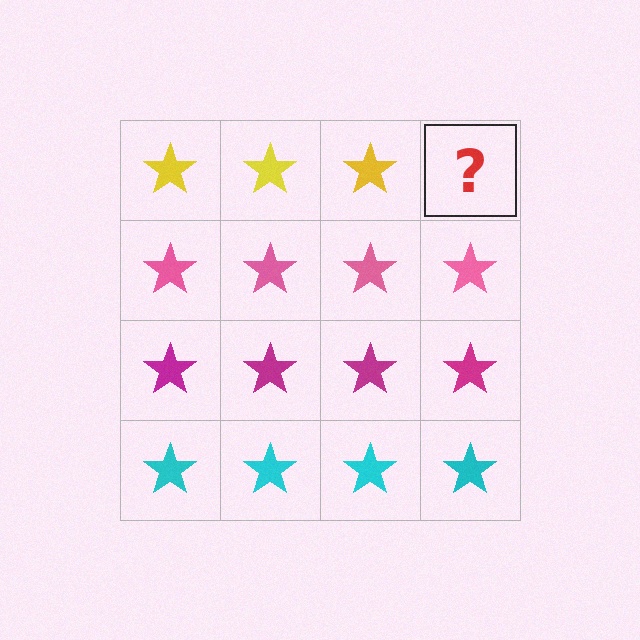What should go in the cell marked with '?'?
The missing cell should contain a yellow star.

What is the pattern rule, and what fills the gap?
The rule is that each row has a consistent color. The gap should be filled with a yellow star.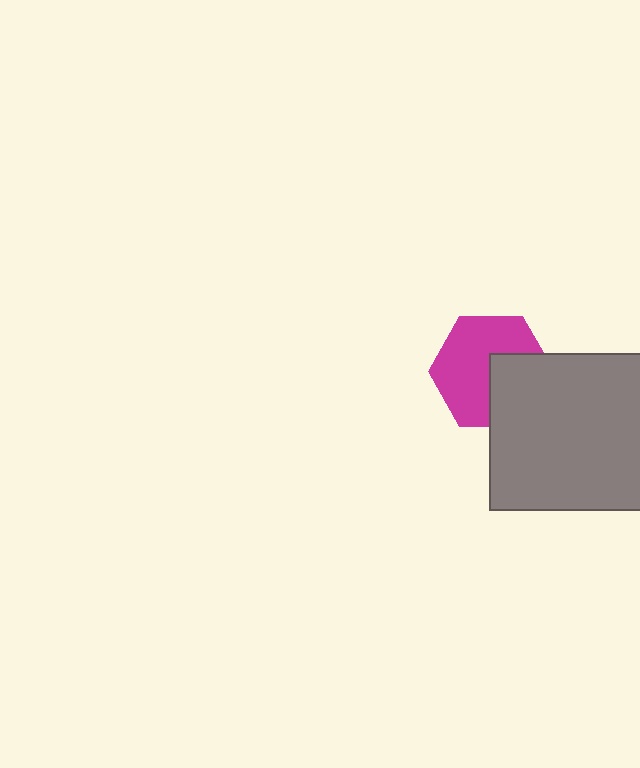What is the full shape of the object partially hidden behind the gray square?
The partially hidden object is a magenta hexagon.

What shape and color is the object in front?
The object in front is a gray square.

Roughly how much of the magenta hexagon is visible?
About half of it is visible (roughly 64%).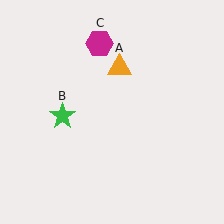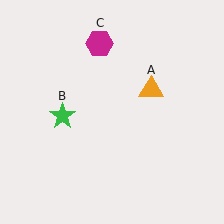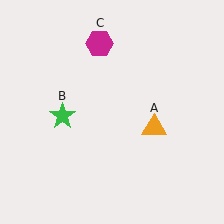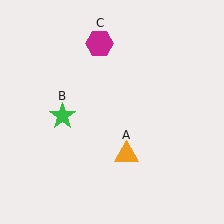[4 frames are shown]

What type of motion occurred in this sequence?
The orange triangle (object A) rotated clockwise around the center of the scene.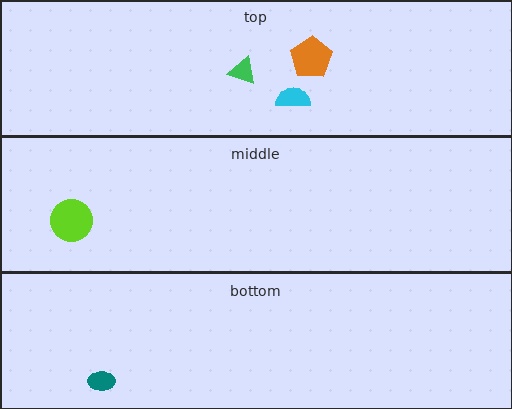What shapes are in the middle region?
The lime circle.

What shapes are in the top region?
The green triangle, the cyan semicircle, the orange pentagon.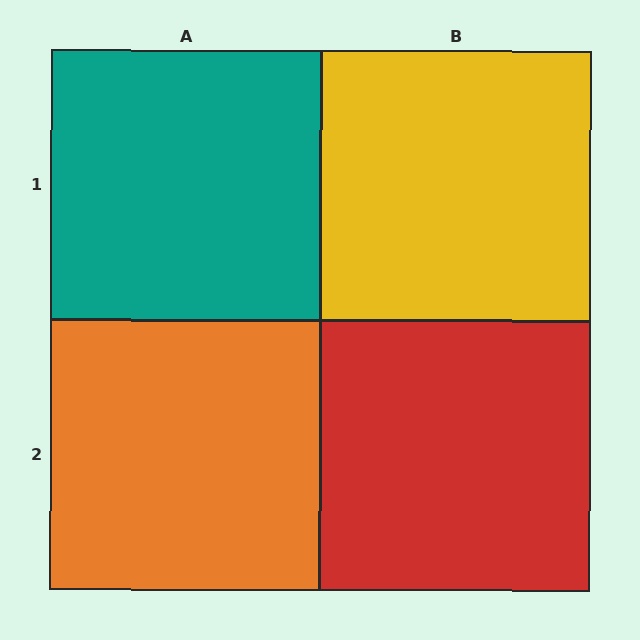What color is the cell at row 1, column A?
Teal.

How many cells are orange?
1 cell is orange.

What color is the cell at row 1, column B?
Yellow.